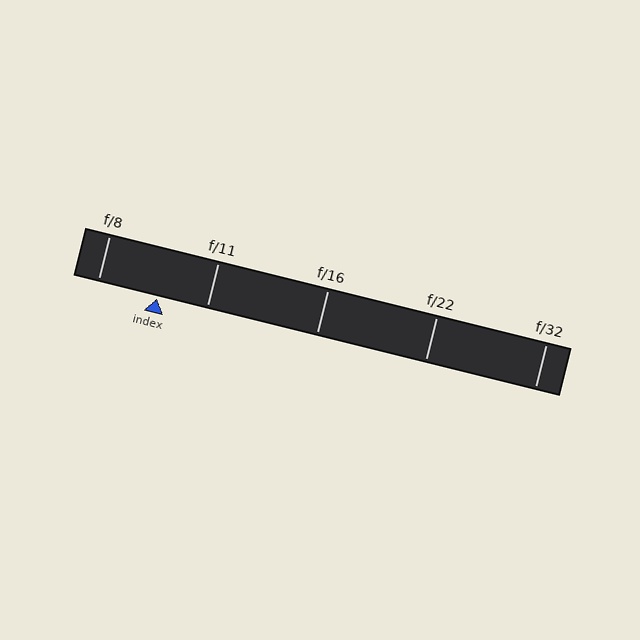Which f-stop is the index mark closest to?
The index mark is closest to f/11.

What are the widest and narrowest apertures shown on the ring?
The widest aperture shown is f/8 and the narrowest is f/32.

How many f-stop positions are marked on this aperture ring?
There are 5 f-stop positions marked.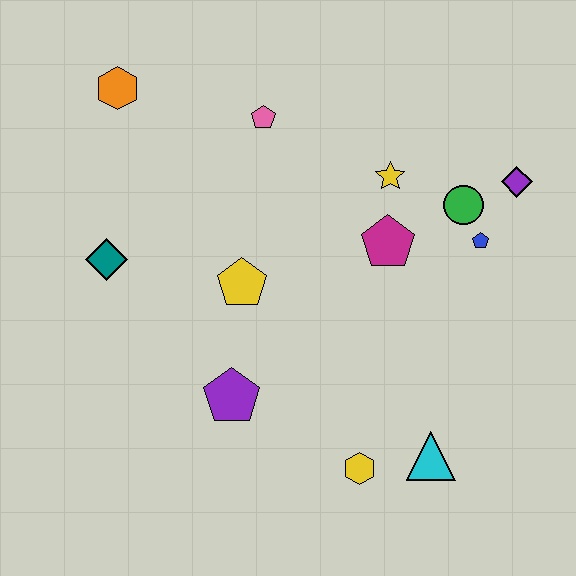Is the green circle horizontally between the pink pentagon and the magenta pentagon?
No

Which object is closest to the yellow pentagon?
The purple pentagon is closest to the yellow pentagon.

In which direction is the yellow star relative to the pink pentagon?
The yellow star is to the right of the pink pentagon.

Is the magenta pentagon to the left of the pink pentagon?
No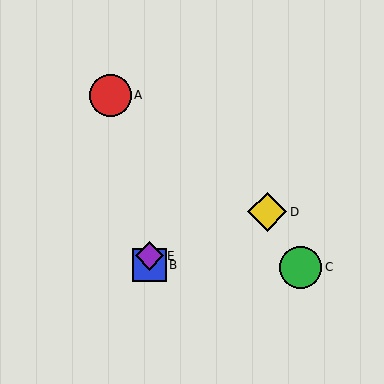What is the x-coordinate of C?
Object C is at x≈301.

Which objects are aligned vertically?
Objects B, E are aligned vertically.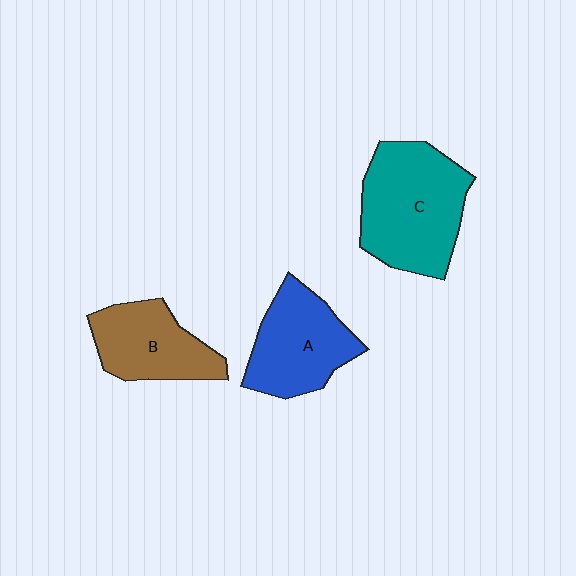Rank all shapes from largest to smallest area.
From largest to smallest: C (teal), A (blue), B (brown).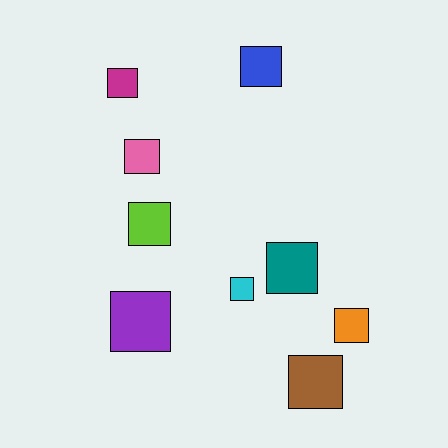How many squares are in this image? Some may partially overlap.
There are 9 squares.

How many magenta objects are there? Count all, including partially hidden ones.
There is 1 magenta object.